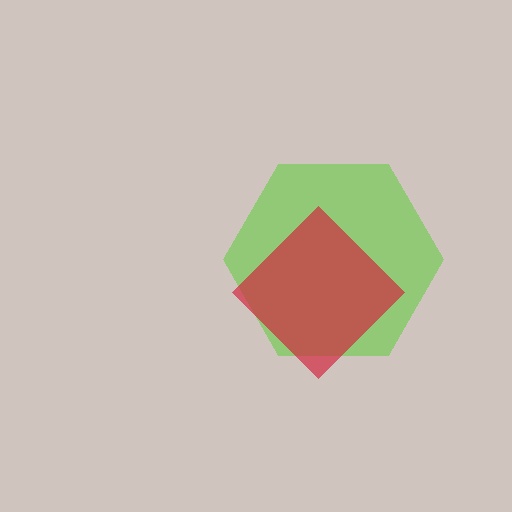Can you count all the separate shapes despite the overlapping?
Yes, there are 2 separate shapes.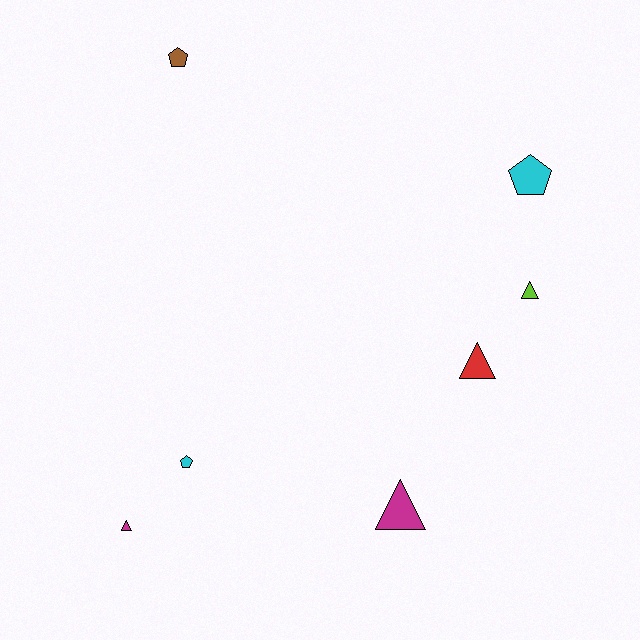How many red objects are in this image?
There is 1 red object.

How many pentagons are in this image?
There are 3 pentagons.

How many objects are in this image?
There are 7 objects.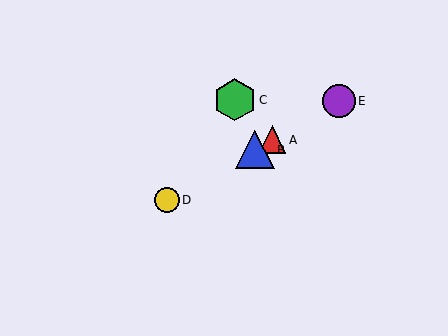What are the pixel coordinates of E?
Object E is at (339, 101).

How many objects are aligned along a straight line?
4 objects (A, B, D, E) are aligned along a straight line.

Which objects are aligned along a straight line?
Objects A, B, D, E are aligned along a straight line.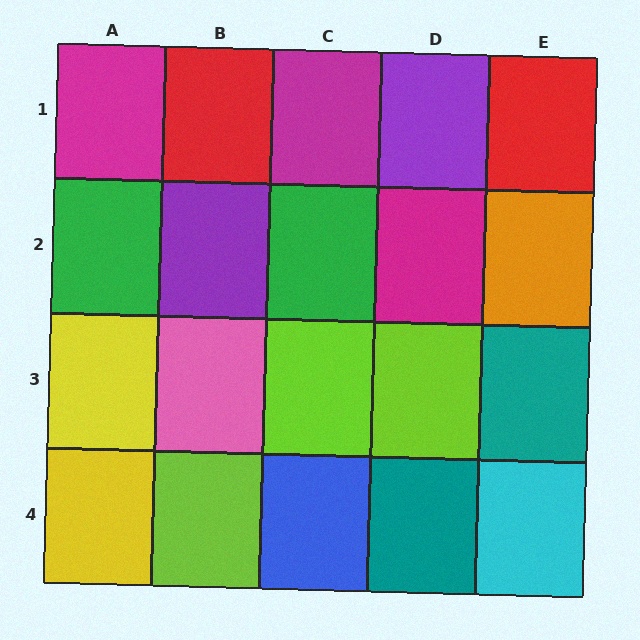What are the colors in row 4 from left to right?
Yellow, lime, blue, teal, cyan.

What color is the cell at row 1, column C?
Magenta.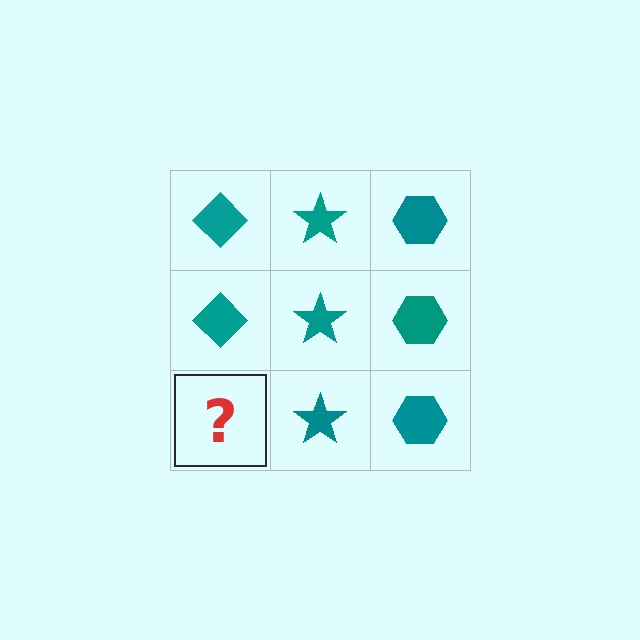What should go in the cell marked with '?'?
The missing cell should contain a teal diamond.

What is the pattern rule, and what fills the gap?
The rule is that each column has a consistent shape. The gap should be filled with a teal diamond.